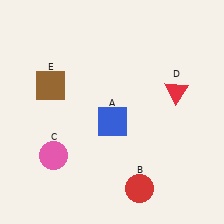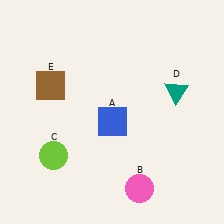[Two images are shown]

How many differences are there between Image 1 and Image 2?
There are 3 differences between the two images.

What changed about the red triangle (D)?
In Image 1, D is red. In Image 2, it changed to teal.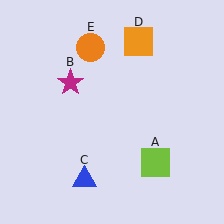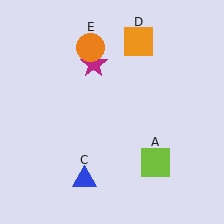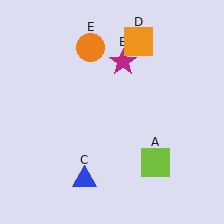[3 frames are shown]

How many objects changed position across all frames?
1 object changed position: magenta star (object B).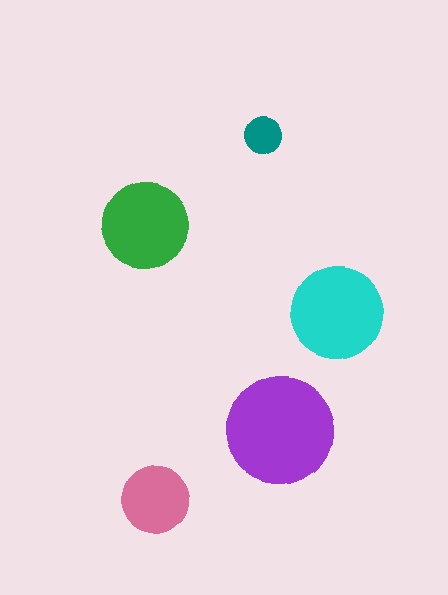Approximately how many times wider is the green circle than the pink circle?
About 1.5 times wider.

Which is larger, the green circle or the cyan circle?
The cyan one.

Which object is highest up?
The teal circle is topmost.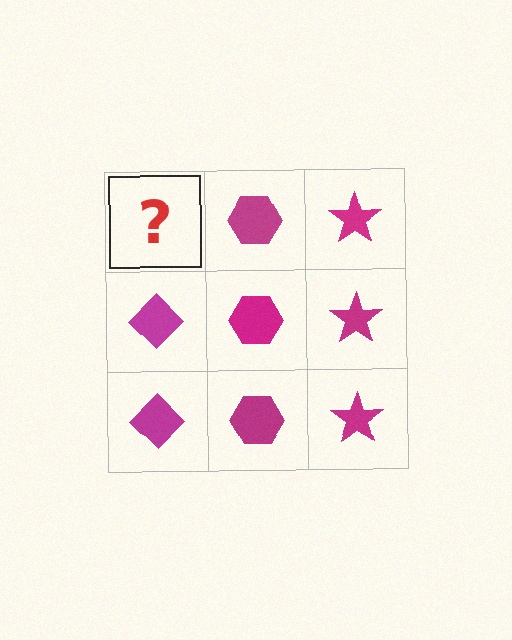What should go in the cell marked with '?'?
The missing cell should contain a magenta diamond.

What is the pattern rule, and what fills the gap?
The rule is that each column has a consistent shape. The gap should be filled with a magenta diamond.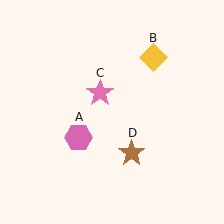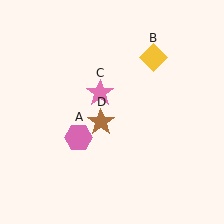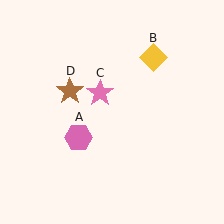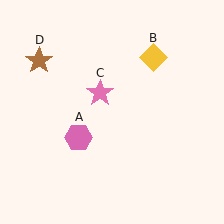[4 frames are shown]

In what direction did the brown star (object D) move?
The brown star (object D) moved up and to the left.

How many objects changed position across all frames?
1 object changed position: brown star (object D).